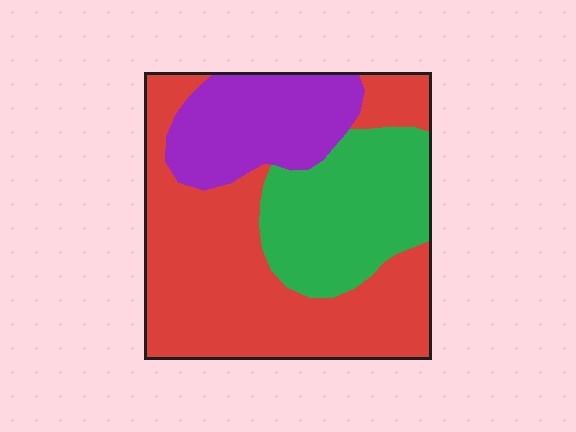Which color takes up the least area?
Purple, at roughly 20%.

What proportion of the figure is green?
Green covers roughly 25% of the figure.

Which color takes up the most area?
Red, at roughly 50%.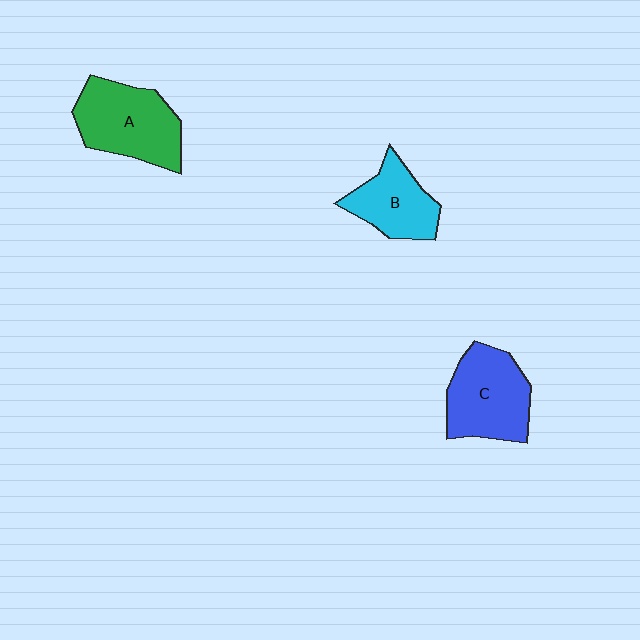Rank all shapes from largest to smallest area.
From largest to smallest: A (green), C (blue), B (cyan).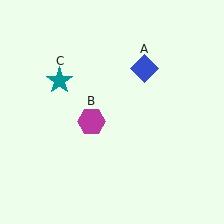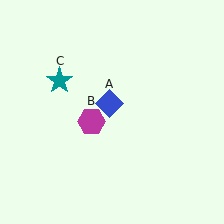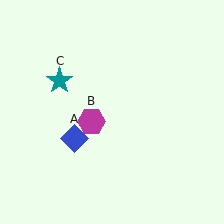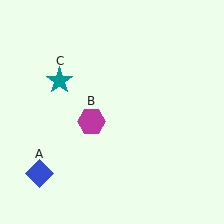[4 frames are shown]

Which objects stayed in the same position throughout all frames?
Magenta hexagon (object B) and teal star (object C) remained stationary.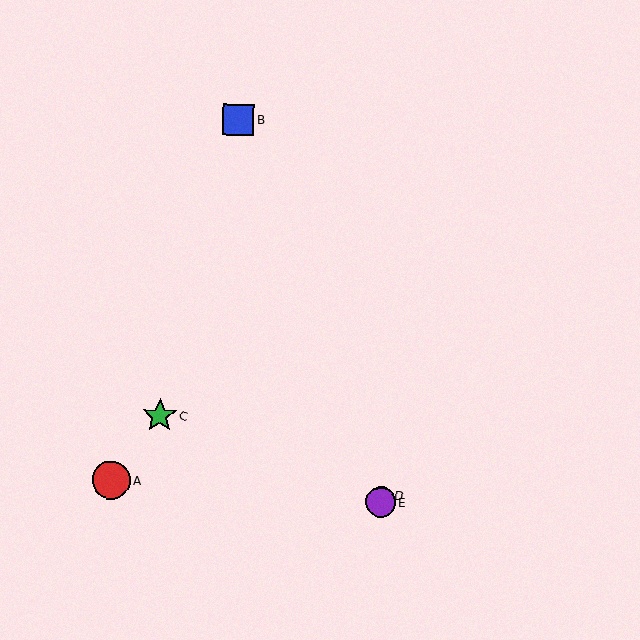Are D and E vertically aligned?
Yes, both are at x≈381.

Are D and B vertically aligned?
No, D is at x≈381 and B is at x≈238.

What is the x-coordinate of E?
Object E is at x≈381.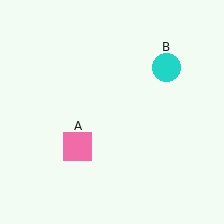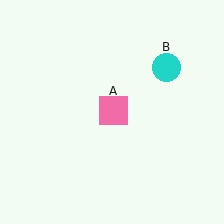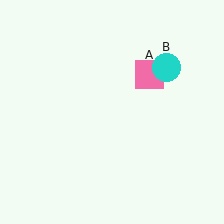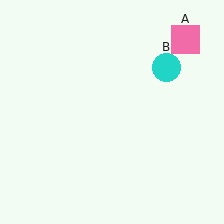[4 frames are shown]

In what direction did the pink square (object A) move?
The pink square (object A) moved up and to the right.